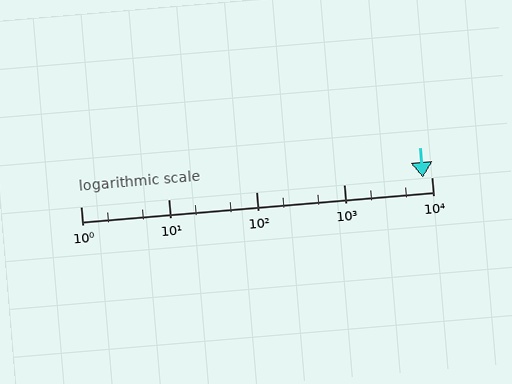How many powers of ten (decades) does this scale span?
The scale spans 4 decades, from 1 to 10000.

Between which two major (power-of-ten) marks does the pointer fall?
The pointer is between 1000 and 10000.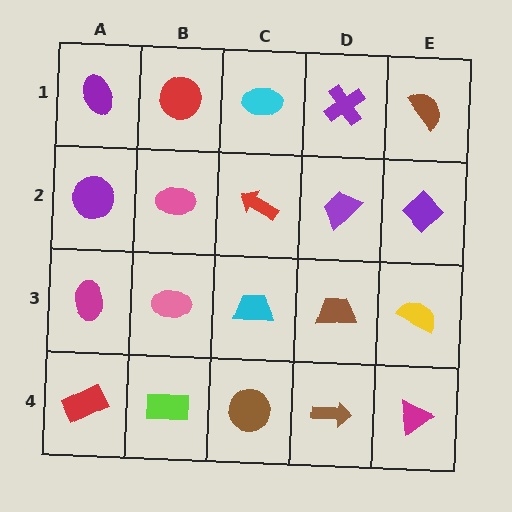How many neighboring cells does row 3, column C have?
4.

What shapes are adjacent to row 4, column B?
A pink ellipse (row 3, column B), a red rectangle (row 4, column A), a brown circle (row 4, column C).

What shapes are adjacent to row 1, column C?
A red arrow (row 2, column C), a red circle (row 1, column B), a purple cross (row 1, column D).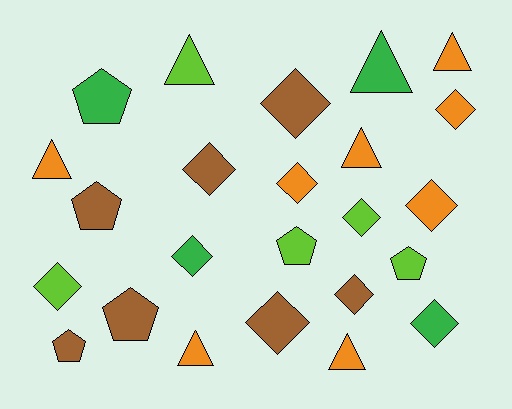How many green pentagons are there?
There is 1 green pentagon.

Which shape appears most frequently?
Diamond, with 11 objects.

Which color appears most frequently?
Orange, with 8 objects.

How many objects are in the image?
There are 24 objects.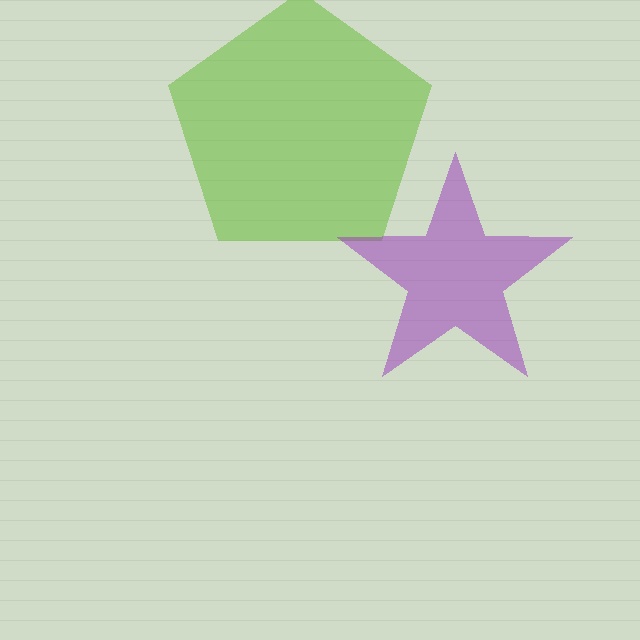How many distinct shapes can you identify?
There are 2 distinct shapes: a lime pentagon, a purple star.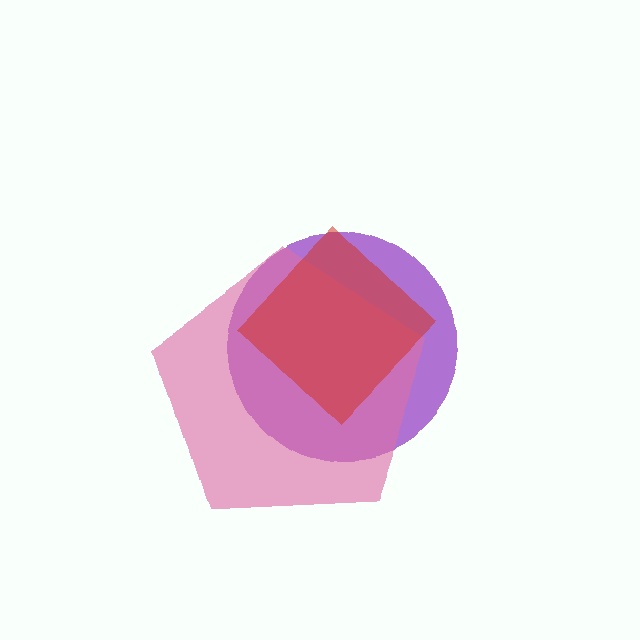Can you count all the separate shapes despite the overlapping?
Yes, there are 3 separate shapes.